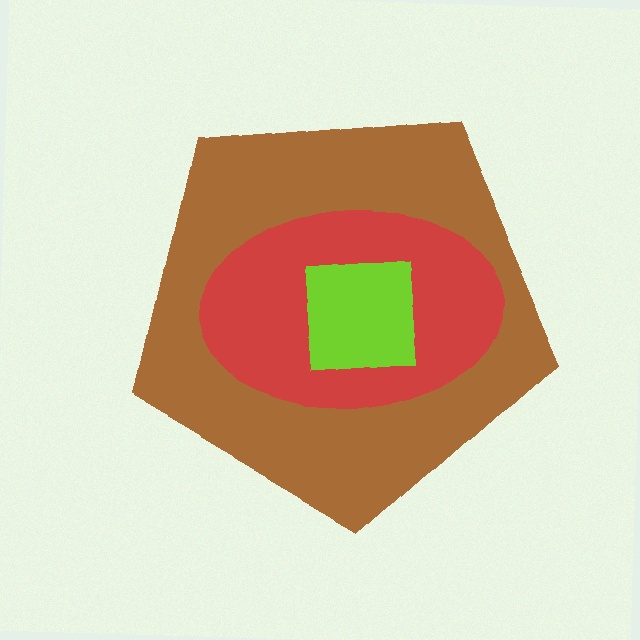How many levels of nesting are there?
3.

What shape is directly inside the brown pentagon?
The red ellipse.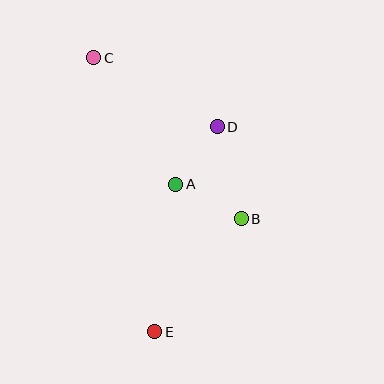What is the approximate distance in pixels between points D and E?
The distance between D and E is approximately 214 pixels.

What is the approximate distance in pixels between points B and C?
The distance between B and C is approximately 219 pixels.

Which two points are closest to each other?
Points A and D are closest to each other.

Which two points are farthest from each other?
Points C and E are farthest from each other.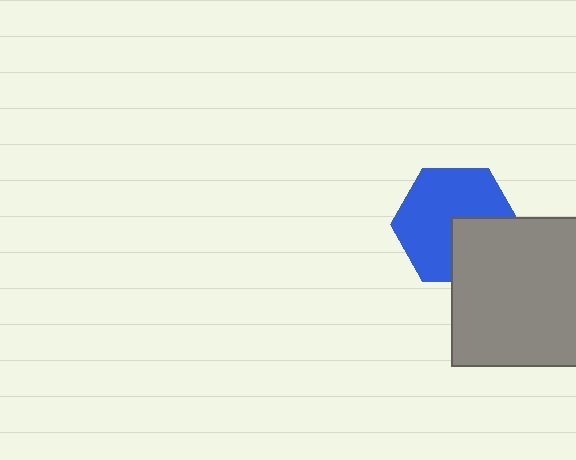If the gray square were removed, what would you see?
You would see the complete blue hexagon.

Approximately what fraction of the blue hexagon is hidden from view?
Roughly 31% of the blue hexagon is hidden behind the gray square.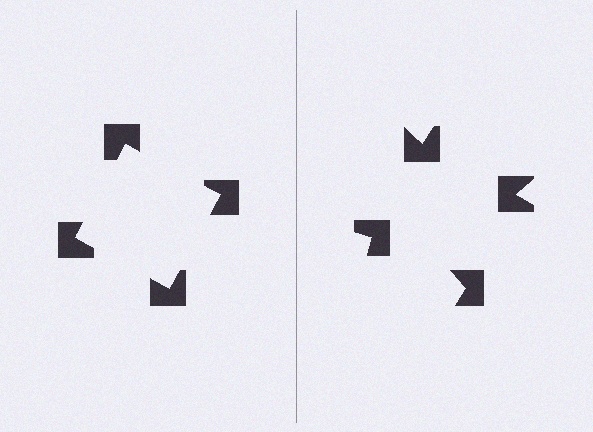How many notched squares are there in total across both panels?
8 — 4 on each side.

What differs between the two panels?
The notched squares are positioned identically on both sides; only the wedge orientations differ. On the left they align to a square; on the right they are misaligned.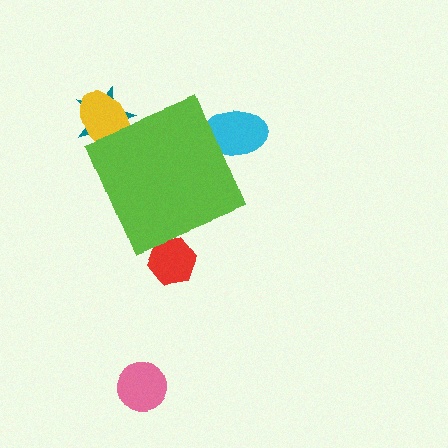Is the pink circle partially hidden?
No, the pink circle is fully visible.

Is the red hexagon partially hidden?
Yes, the red hexagon is partially hidden behind the lime diamond.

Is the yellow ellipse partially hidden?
Yes, the yellow ellipse is partially hidden behind the lime diamond.